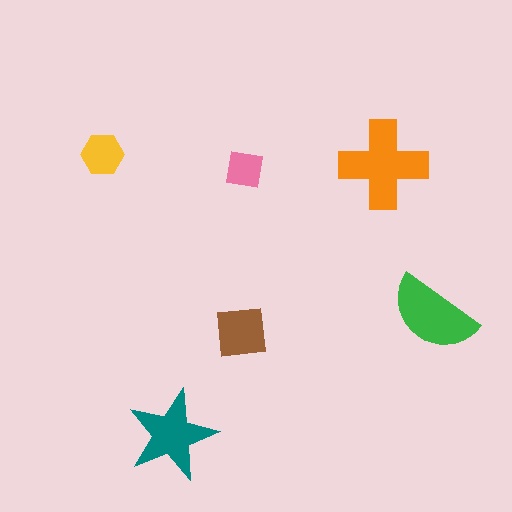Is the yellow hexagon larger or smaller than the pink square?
Larger.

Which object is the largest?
The orange cross.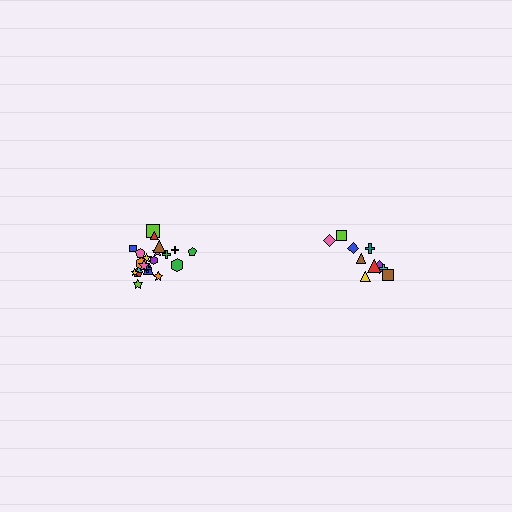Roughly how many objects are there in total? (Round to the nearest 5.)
Roughly 30 objects in total.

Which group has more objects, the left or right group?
The left group.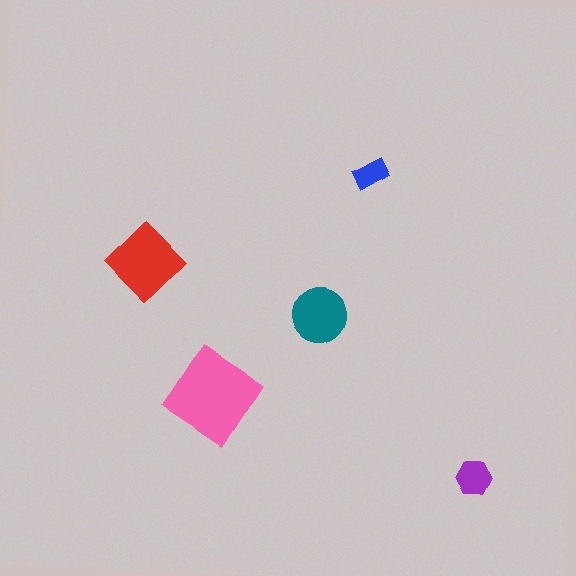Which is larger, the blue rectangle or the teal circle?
The teal circle.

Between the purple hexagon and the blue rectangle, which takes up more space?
The purple hexagon.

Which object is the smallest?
The blue rectangle.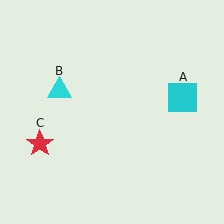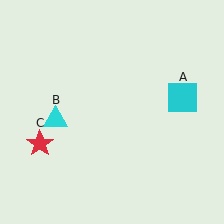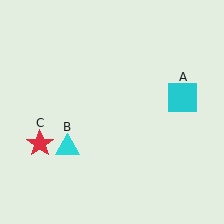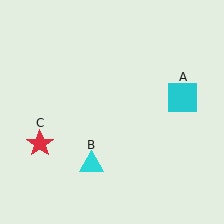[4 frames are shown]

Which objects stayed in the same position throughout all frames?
Cyan square (object A) and red star (object C) remained stationary.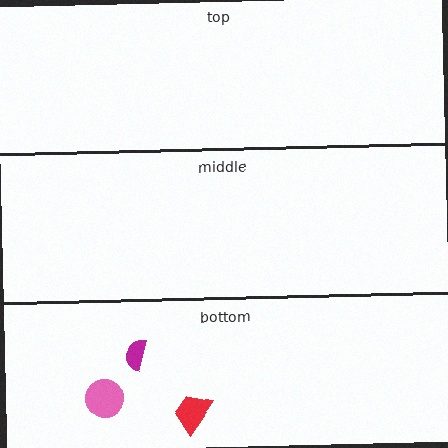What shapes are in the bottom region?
The magenta semicircle, the red trapezoid, the pink circle.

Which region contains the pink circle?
The bottom region.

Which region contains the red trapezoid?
The bottom region.